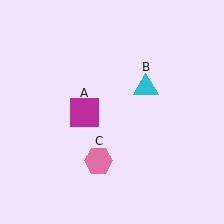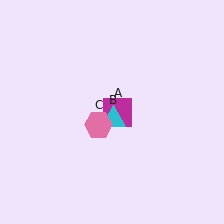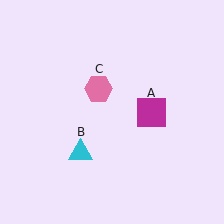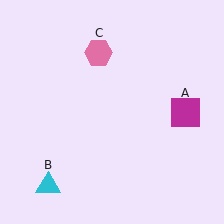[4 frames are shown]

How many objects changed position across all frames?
3 objects changed position: magenta square (object A), cyan triangle (object B), pink hexagon (object C).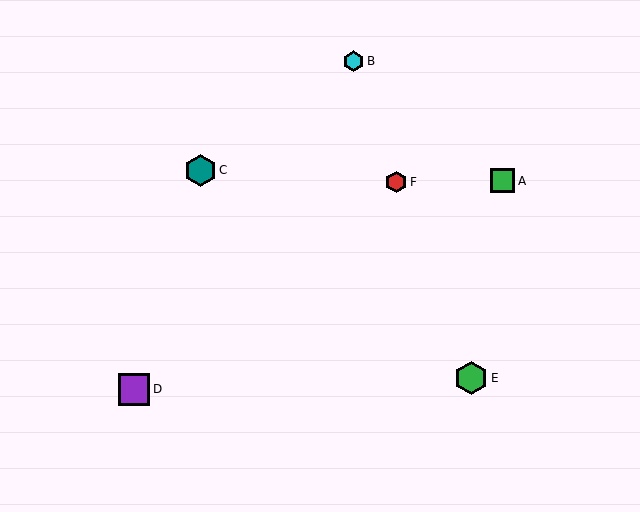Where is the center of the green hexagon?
The center of the green hexagon is at (471, 378).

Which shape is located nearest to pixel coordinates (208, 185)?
The teal hexagon (labeled C) at (200, 170) is nearest to that location.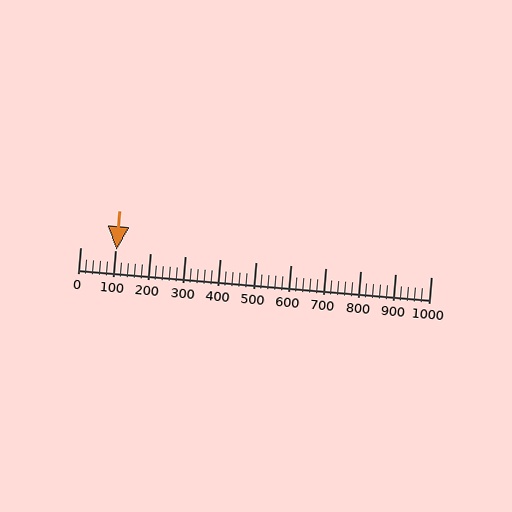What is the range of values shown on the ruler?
The ruler shows values from 0 to 1000.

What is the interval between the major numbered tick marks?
The major tick marks are spaced 100 units apart.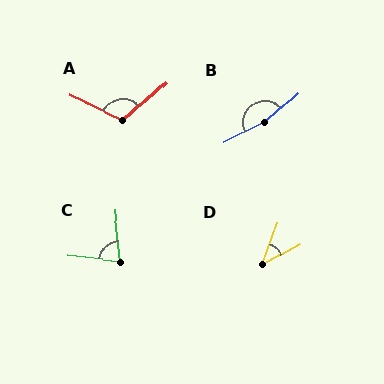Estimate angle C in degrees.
Approximately 79 degrees.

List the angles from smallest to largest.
D (41°), C (79°), A (114°), B (165°).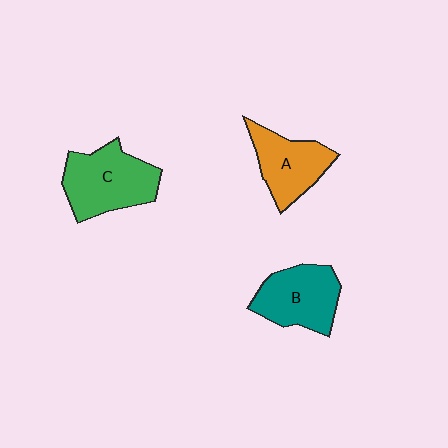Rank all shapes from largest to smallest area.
From largest to smallest: C (green), B (teal), A (orange).